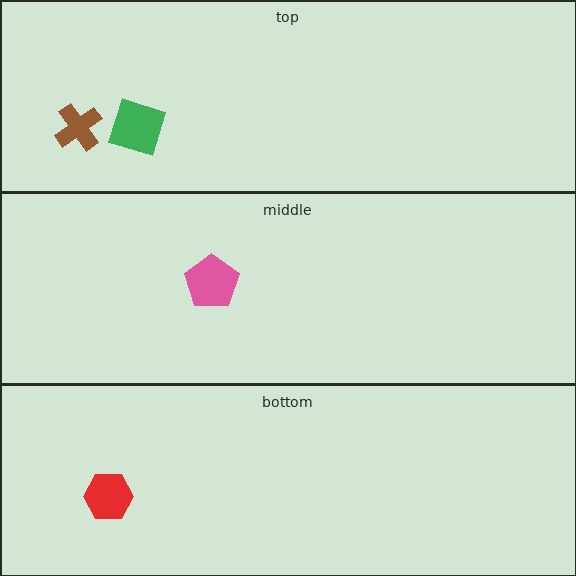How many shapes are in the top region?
2.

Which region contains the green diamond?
The top region.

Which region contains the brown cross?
The top region.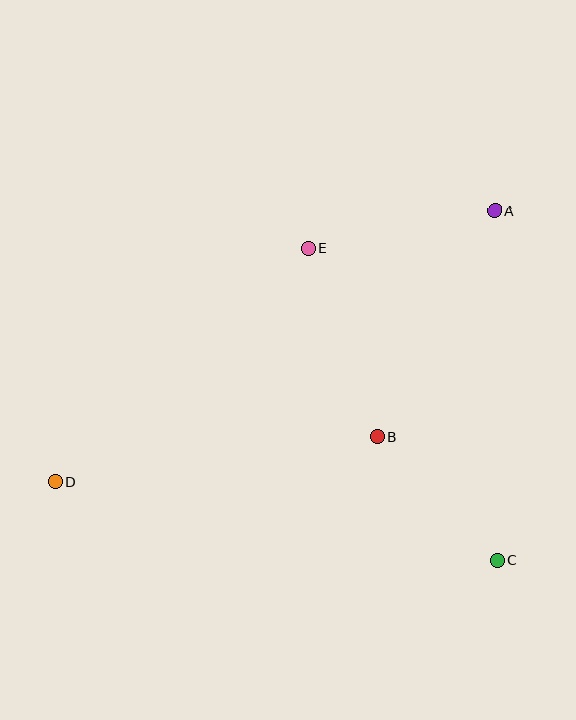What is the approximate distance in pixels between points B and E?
The distance between B and E is approximately 201 pixels.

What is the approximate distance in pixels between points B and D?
The distance between B and D is approximately 326 pixels.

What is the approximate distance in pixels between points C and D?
The distance between C and D is approximately 449 pixels.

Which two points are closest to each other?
Points B and C are closest to each other.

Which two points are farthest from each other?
Points A and D are farthest from each other.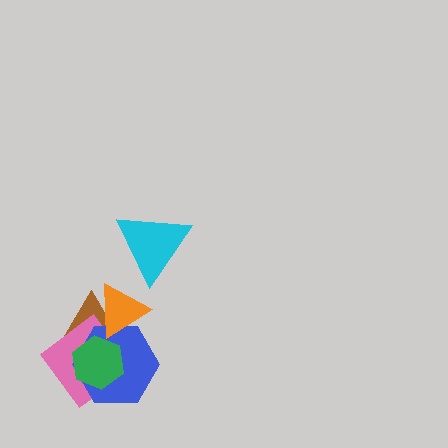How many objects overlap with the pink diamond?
4 objects overlap with the pink diamond.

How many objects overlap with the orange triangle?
3 objects overlap with the orange triangle.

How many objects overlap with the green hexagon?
3 objects overlap with the green hexagon.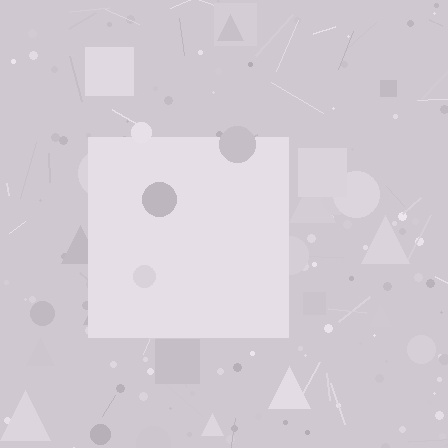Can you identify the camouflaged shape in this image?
The camouflaged shape is a square.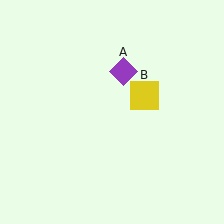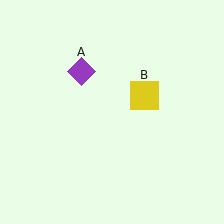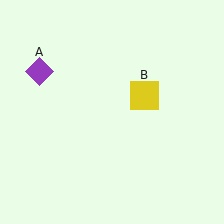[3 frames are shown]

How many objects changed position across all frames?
1 object changed position: purple diamond (object A).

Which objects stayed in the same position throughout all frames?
Yellow square (object B) remained stationary.